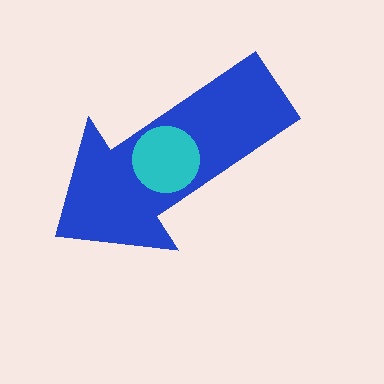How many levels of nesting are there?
2.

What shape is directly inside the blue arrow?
The cyan circle.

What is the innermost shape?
The cyan circle.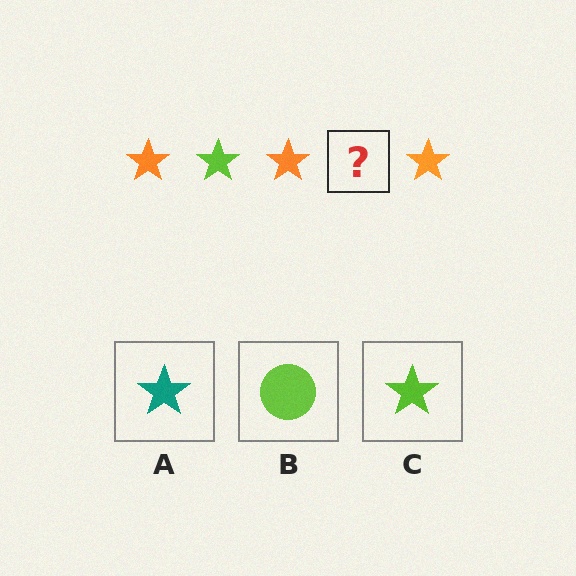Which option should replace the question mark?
Option C.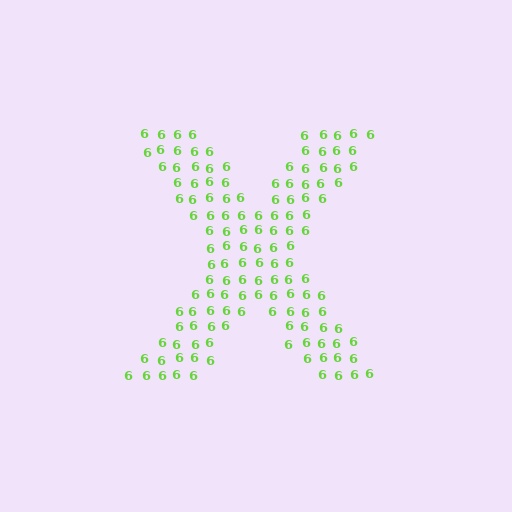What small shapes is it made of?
It is made of small digit 6's.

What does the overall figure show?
The overall figure shows the letter X.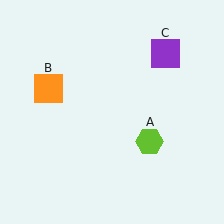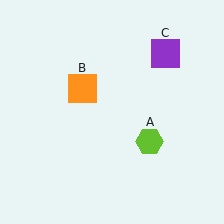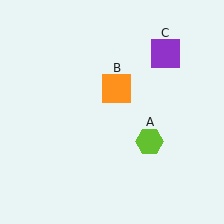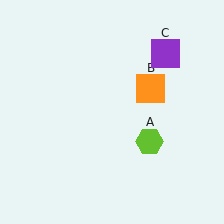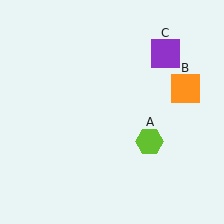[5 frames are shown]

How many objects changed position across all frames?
1 object changed position: orange square (object B).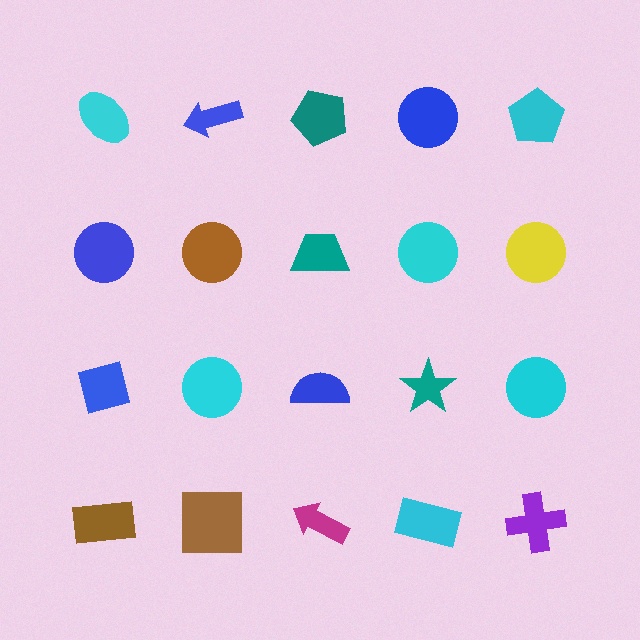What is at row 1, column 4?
A blue circle.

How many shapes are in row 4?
5 shapes.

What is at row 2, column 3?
A teal trapezoid.